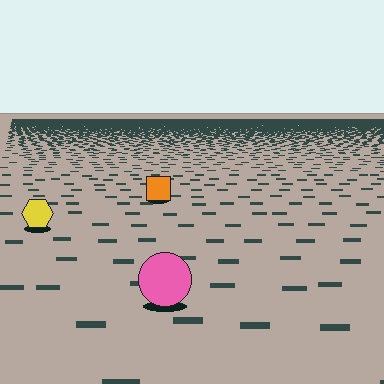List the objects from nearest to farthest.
From nearest to farthest: the pink circle, the yellow hexagon, the orange square.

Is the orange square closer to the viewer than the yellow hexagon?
No. The yellow hexagon is closer — you can tell from the texture gradient: the ground texture is coarser near it.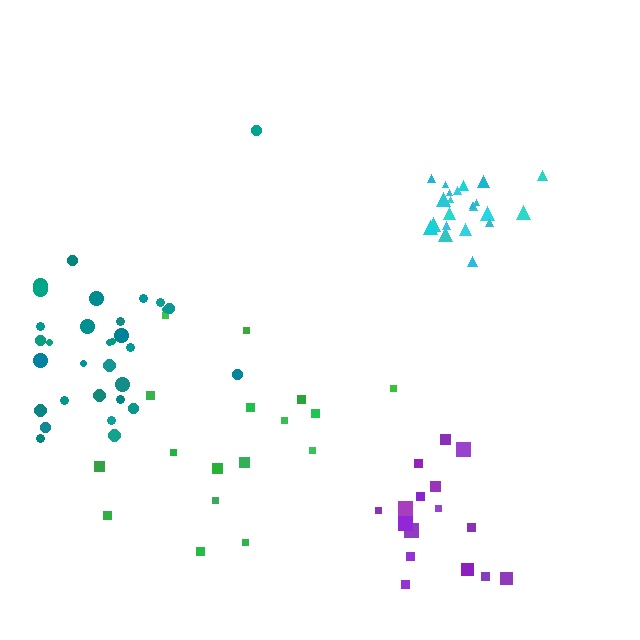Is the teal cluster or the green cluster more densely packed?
Teal.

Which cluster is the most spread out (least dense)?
Green.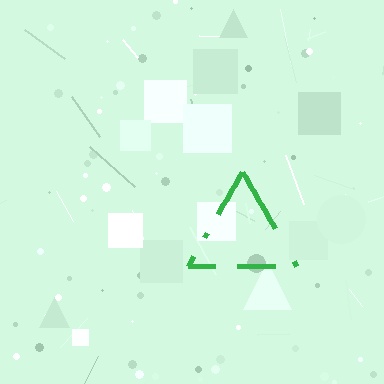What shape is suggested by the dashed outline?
The dashed outline suggests a triangle.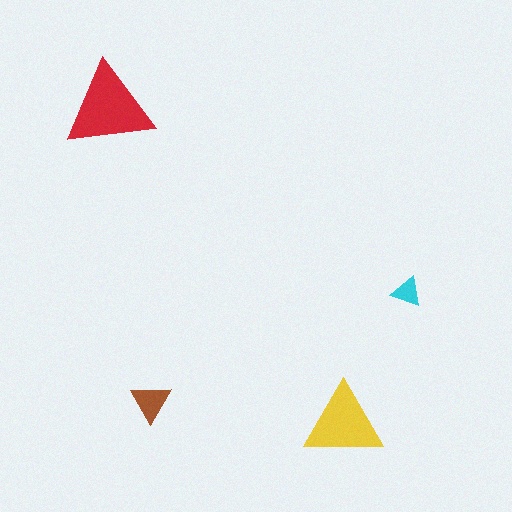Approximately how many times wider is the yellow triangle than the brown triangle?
About 2 times wider.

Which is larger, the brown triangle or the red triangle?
The red one.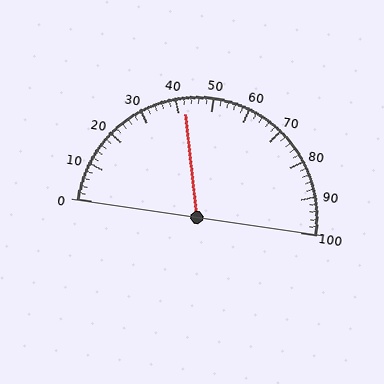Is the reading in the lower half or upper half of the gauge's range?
The reading is in the lower half of the range (0 to 100).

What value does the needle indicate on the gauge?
The needle indicates approximately 42.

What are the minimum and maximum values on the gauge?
The gauge ranges from 0 to 100.